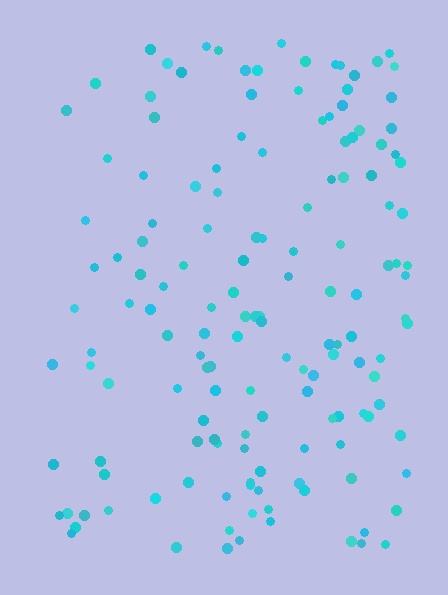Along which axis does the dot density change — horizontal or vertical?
Horizontal.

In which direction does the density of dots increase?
From left to right, with the right side densest.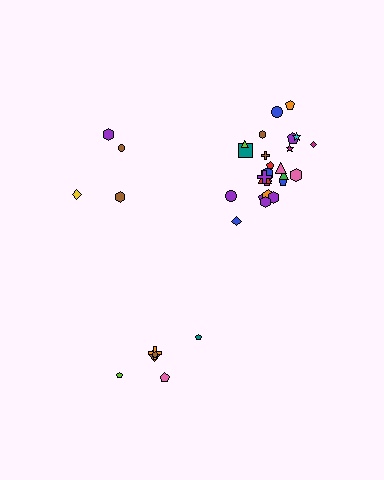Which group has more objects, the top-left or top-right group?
The top-right group.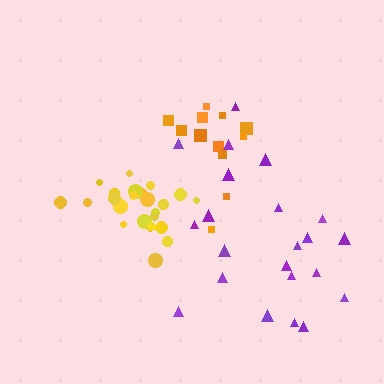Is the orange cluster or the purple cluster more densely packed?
Orange.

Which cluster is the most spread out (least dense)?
Purple.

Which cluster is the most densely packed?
Yellow.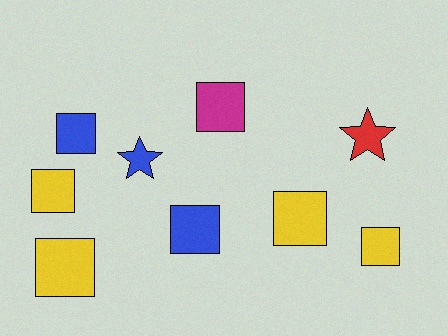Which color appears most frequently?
Yellow, with 4 objects.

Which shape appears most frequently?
Square, with 7 objects.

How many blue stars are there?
There is 1 blue star.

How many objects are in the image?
There are 9 objects.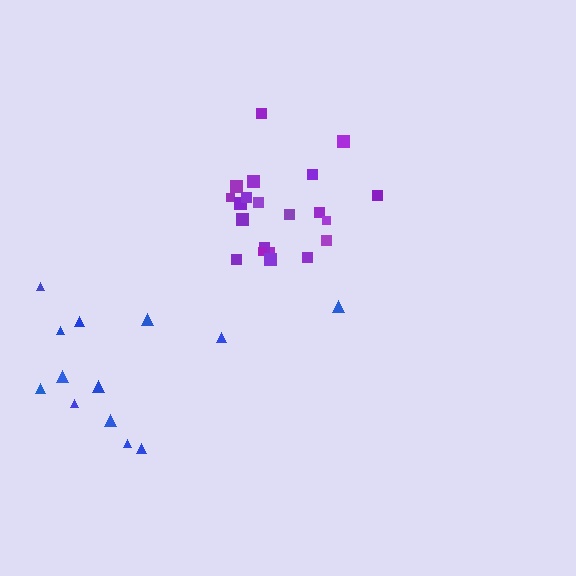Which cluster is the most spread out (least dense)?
Blue.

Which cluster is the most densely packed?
Purple.